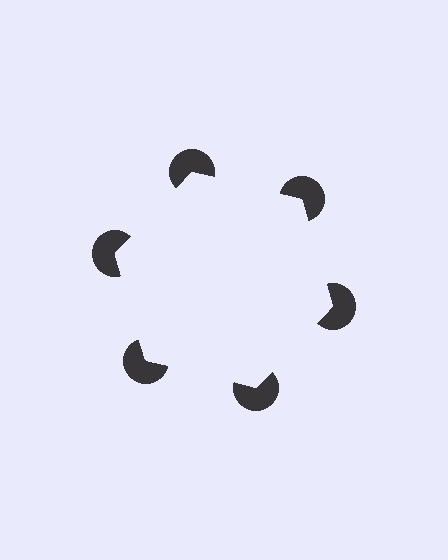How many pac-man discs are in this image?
There are 6 — one at each vertex of the illusory hexagon.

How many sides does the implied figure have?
6 sides.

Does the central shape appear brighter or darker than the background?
It typically appears slightly brighter than the background, even though no actual brightness change is drawn.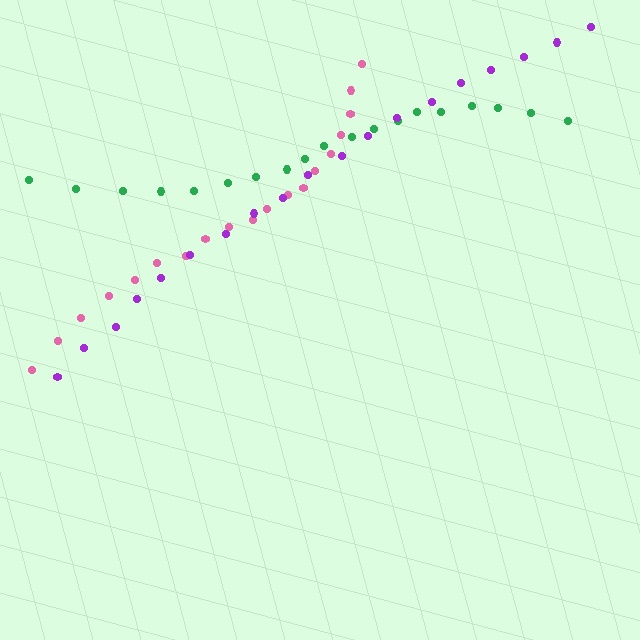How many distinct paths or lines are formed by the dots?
There are 3 distinct paths.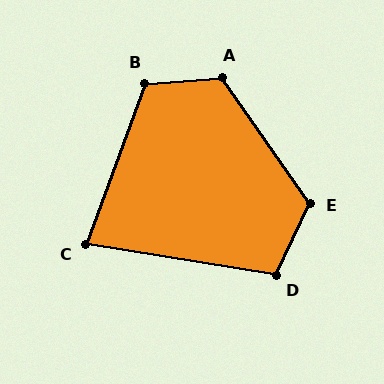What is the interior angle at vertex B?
Approximately 114 degrees (obtuse).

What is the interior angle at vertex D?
Approximately 106 degrees (obtuse).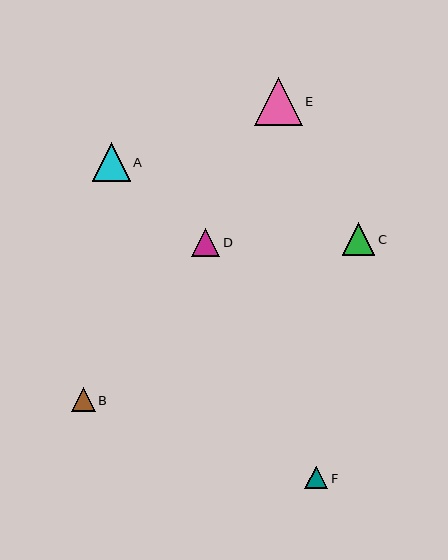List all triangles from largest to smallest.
From largest to smallest: E, A, C, D, B, F.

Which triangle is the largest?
Triangle E is the largest with a size of approximately 48 pixels.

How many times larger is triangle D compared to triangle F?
Triangle D is approximately 1.2 times the size of triangle F.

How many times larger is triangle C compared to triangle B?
Triangle C is approximately 1.4 times the size of triangle B.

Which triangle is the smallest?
Triangle F is the smallest with a size of approximately 23 pixels.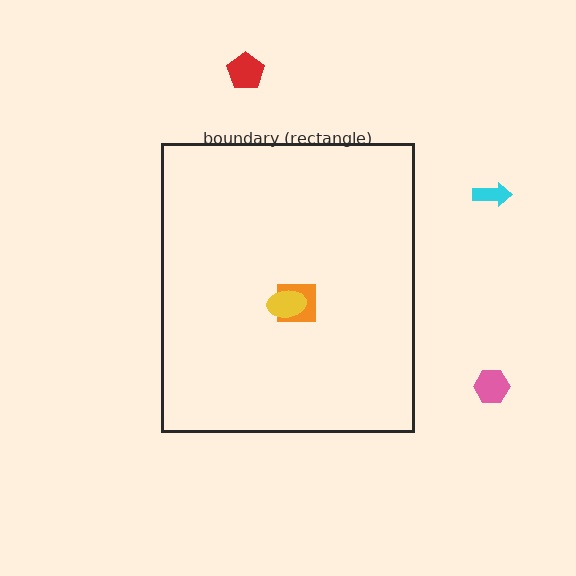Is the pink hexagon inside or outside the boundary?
Outside.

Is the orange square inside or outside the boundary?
Inside.